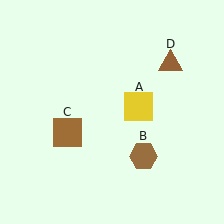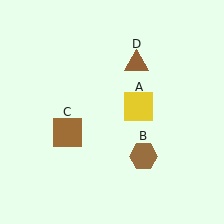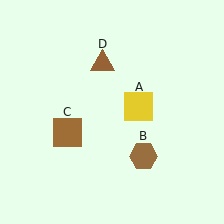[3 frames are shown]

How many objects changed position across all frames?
1 object changed position: brown triangle (object D).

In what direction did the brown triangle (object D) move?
The brown triangle (object D) moved left.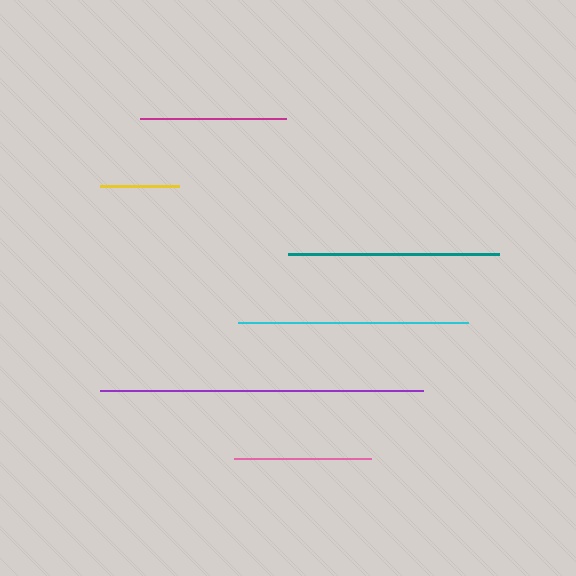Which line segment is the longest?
The purple line is the longest at approximately 323 pixels.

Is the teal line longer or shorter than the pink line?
The teal line is longer than the pink line.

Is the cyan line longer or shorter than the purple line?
The purple line is longer than the cyan line.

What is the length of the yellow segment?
The yellow segment is approximately 78 pixels long.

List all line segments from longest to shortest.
From longest to shortest: purple, cyan, teal, magenta, pink, yellow.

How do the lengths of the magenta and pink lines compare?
The magenta and pink lines are approximately the same length.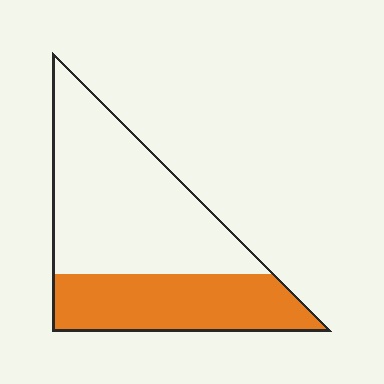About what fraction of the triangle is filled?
About three eighths (3/8).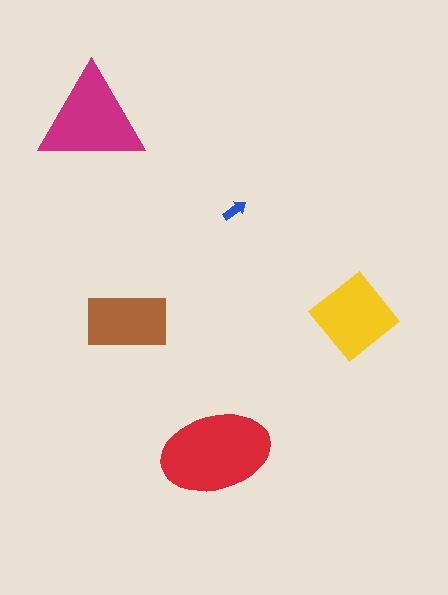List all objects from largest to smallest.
The red ellipse, the magenta triangle, the yellow diamond, the brown rectangle, the blue arrow.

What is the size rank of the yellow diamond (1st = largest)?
3rd.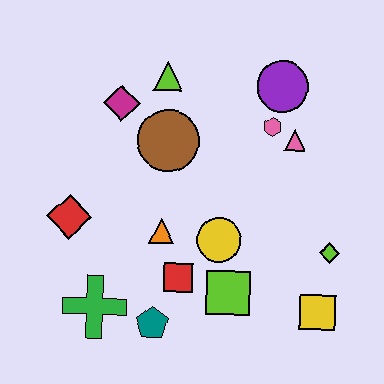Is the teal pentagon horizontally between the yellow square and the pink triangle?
No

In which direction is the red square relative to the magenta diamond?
The red square is below the magenta diamond.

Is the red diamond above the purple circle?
No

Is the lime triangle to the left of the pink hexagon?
Yes